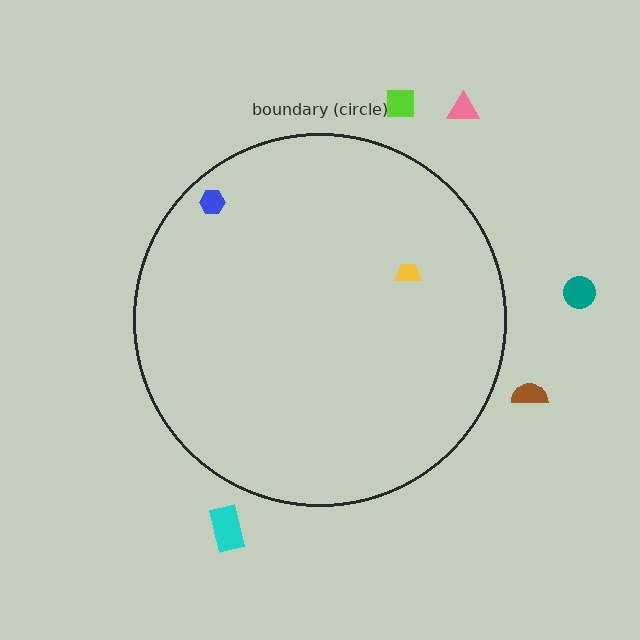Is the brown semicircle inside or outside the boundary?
Outside.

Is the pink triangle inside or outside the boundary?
Outside.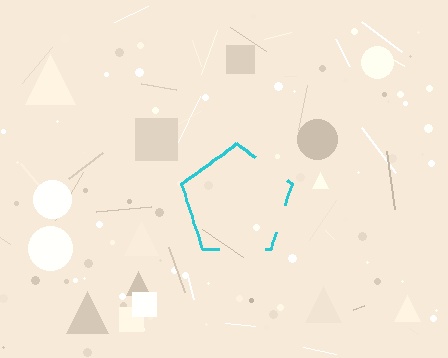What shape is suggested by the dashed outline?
The dashed outline suggests a pentagon.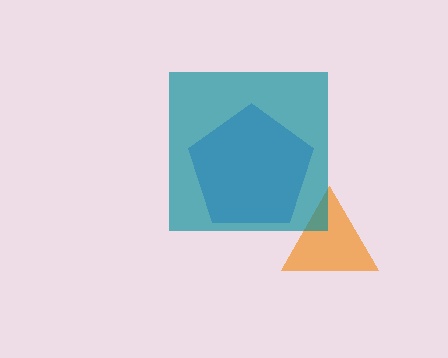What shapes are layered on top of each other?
The layered shapes are: an orange triangle, a blue pentagon, a teal square.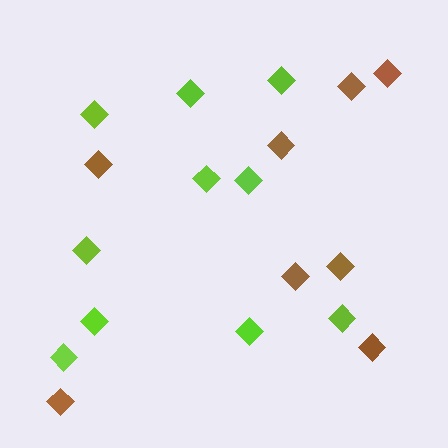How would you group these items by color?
There are 2 groups: one group of brown diamonds (8) and one group of lime diamonds (10).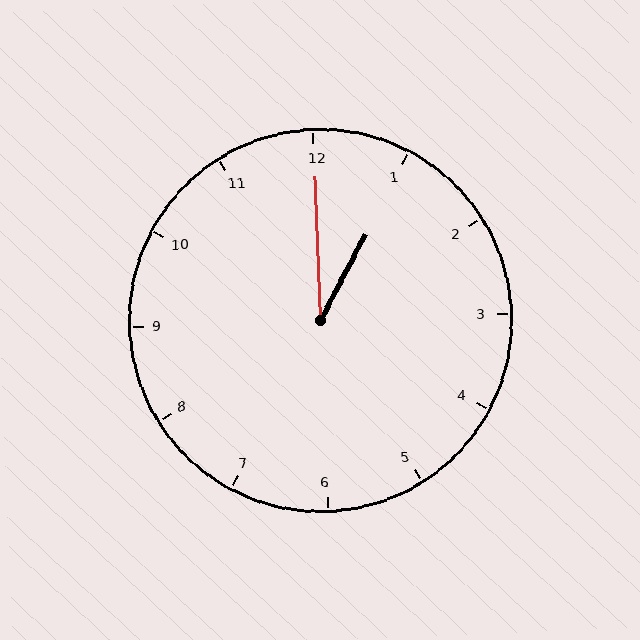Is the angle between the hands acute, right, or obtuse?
It is acute.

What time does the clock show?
1:00.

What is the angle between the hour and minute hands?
Approximately 30 degrees.